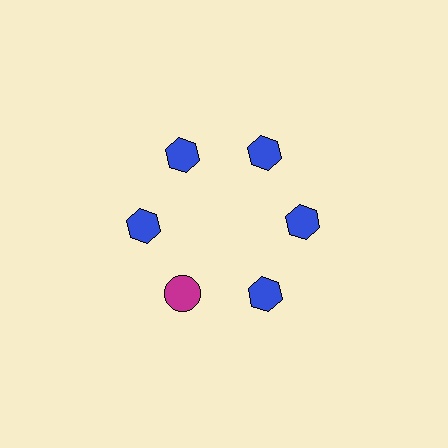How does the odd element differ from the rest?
It differs in both color (magenta instead of blue) and shape (circle instead of hexagon).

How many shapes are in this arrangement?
There are 6 shapes arranged in a ring pattern.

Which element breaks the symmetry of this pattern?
The magenta circle at roughly the 7 o'clock position breaks the symmetry. All other shapes are blue hexagons.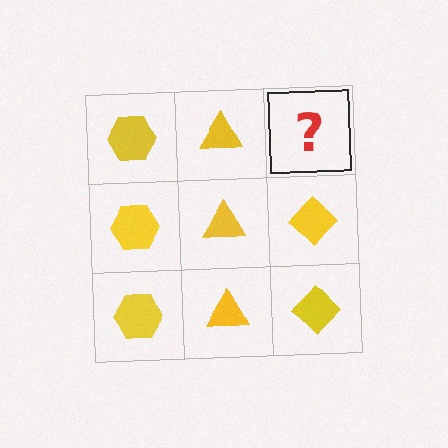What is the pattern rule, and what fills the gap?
The rule is that each column has a consistent shape. The gap should be filled with a yellow diamond.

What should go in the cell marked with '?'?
The missing cell should contain a yellow diamond.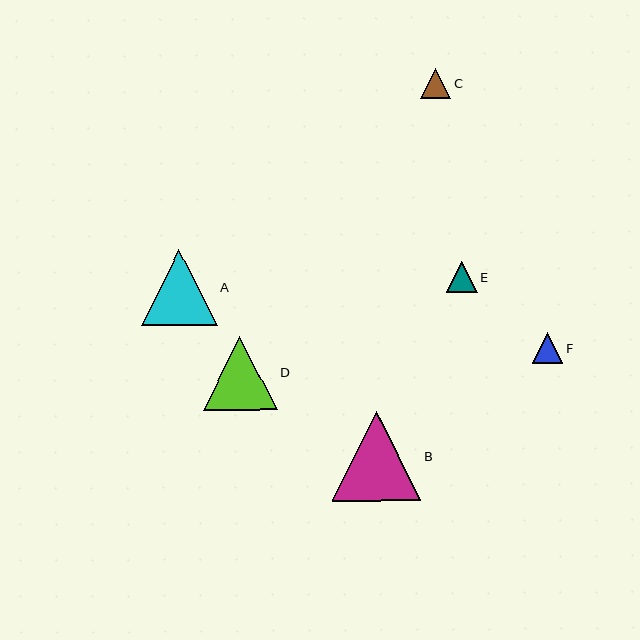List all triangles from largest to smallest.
From largest to smallest: B, A, D, E, F, C.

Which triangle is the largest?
Triangle B is the largest with a size of approximately 89 pixels.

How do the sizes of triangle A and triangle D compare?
Triangle A and triangle D are approximately the same size.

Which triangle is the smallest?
Triangle C is the smallest with a size of approximately 30 pixels.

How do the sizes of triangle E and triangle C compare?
Triangle E and triangle C are approximately the same size.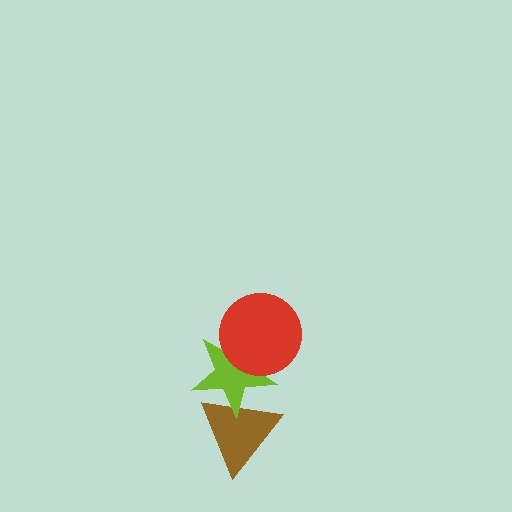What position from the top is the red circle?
The red circle is 1st from the top.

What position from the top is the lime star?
The lime star is 2nd from the top.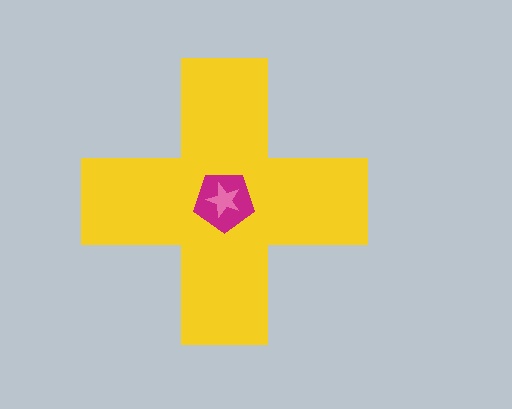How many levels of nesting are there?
3.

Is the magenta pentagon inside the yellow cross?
Yes.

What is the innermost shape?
The pink star.